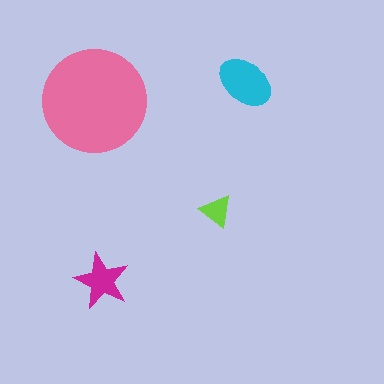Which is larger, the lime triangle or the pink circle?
The pink circle.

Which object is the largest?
The pink circle.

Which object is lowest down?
The magenta star is bottommost.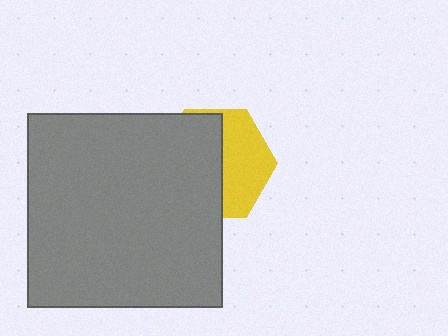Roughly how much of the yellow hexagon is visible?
A small part of it is visible (roughly 43%).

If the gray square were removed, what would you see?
You would see the complete yellow hexagon.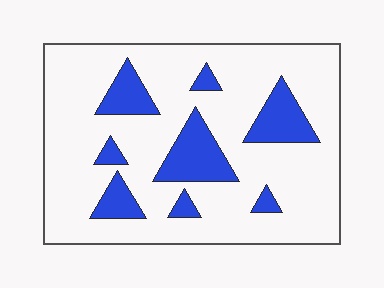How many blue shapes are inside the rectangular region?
8.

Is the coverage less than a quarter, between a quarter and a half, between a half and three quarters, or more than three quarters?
Less than a quarter.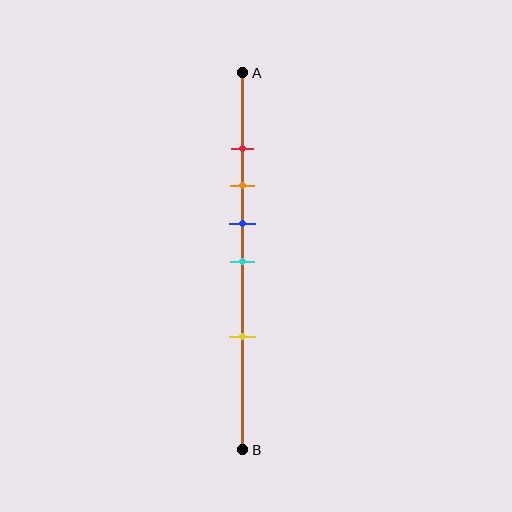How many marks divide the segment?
There are 5 marks dividing the segment.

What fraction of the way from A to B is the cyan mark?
The cyan mark is approximately 50% (0.5) of the way from A to B.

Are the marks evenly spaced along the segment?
No, the marks are not evenly spaced.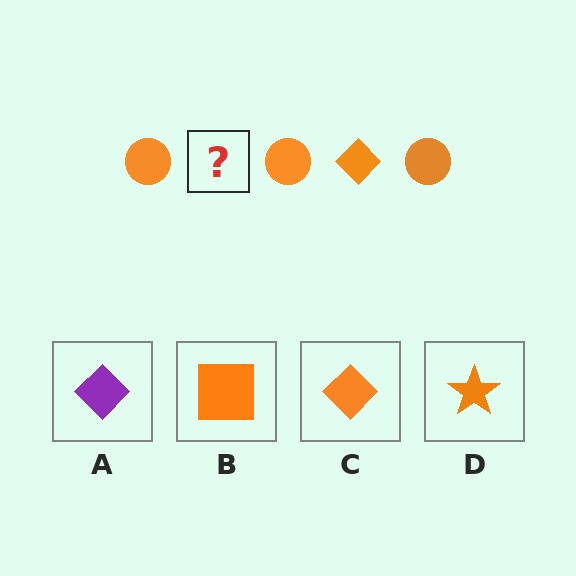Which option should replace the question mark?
Option C.